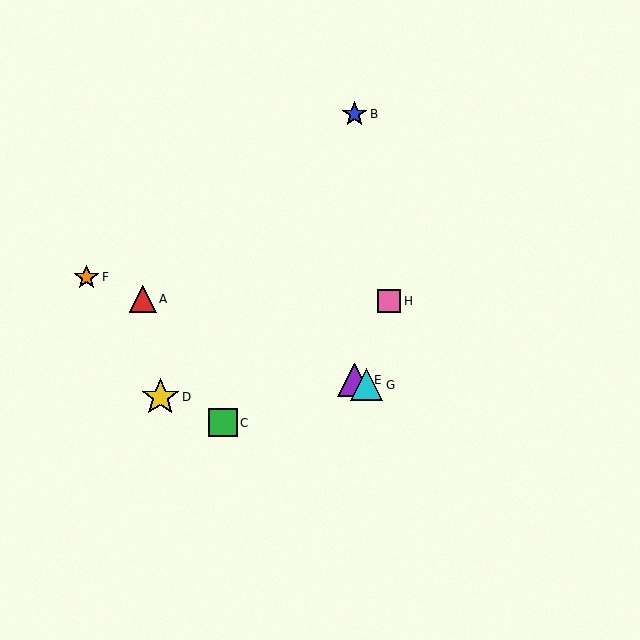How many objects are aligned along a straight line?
4 objects (A, E, F, G) are aligned along a straight line.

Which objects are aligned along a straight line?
Objects A, E, F, G are aligned along a straight line.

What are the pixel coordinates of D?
Object D is at (160, 397).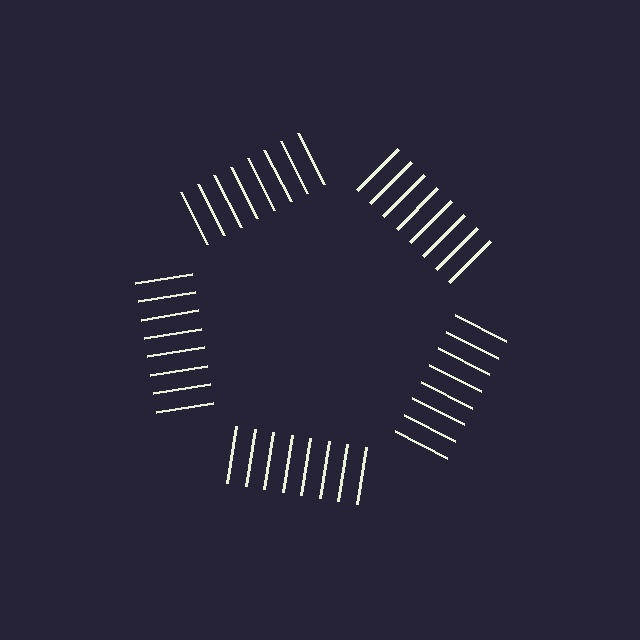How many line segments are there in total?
40 — 8 along each of the 5 edges.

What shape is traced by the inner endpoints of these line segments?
An illusory pentagon — the line segments terminate on its edges but no continuous stroke is drawn.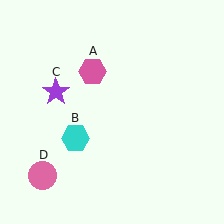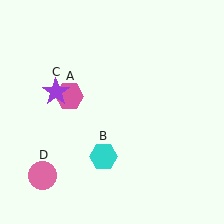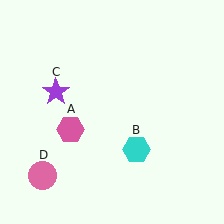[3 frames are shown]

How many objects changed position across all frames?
2 objects changed position: pink hexagon (object A), cyan hexagon (object B).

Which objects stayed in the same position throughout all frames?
Purple star (object C) and pink circle (object D) remained stationary.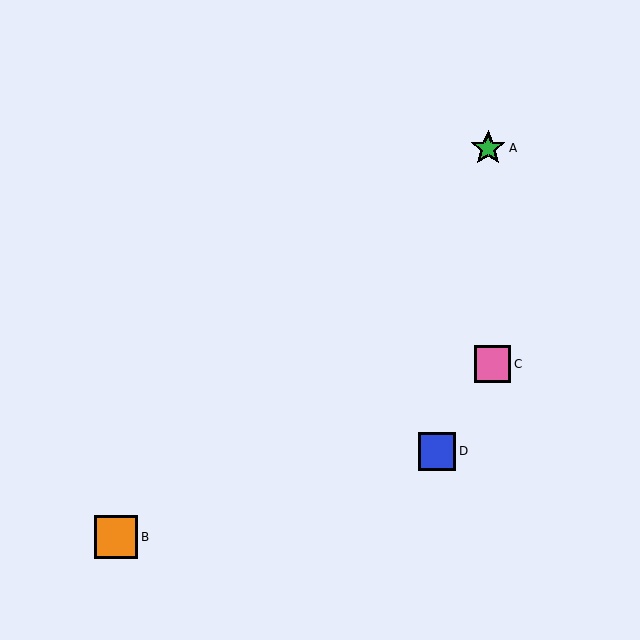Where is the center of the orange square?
The center of the orange square is at (116, 537).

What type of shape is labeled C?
Shape C is a pink square.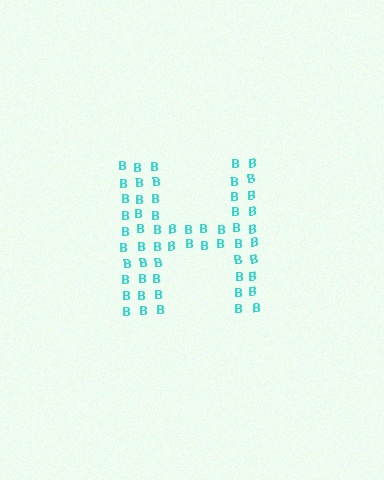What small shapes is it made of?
It is made of small letter B's.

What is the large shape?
The large shape is the letter H.